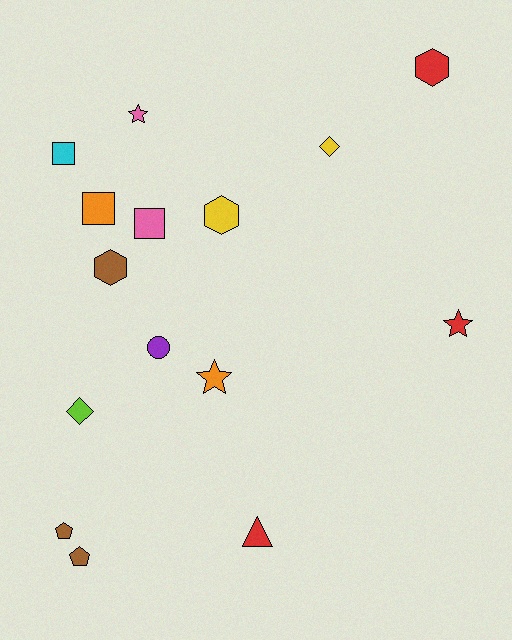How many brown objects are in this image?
There are 3 brown objects.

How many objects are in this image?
There are 15 objects.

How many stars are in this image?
There are 3 stars.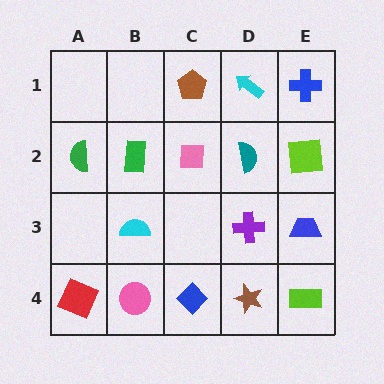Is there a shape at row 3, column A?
No, that cell is empty.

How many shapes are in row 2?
5 shapes.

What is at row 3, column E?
A blue trapezoid.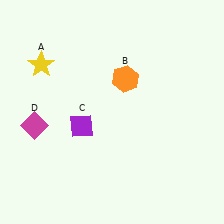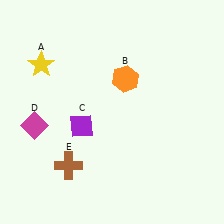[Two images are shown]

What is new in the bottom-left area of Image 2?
A brown cross (E) was added in the bottom-left area of Image 2.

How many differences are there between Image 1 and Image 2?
There is 1 difference between the two images.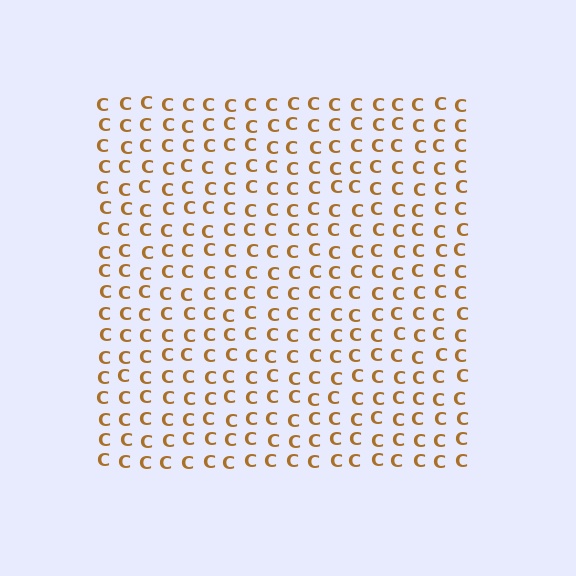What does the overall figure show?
The overall figure shows a square.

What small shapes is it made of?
It is made of small letter C's.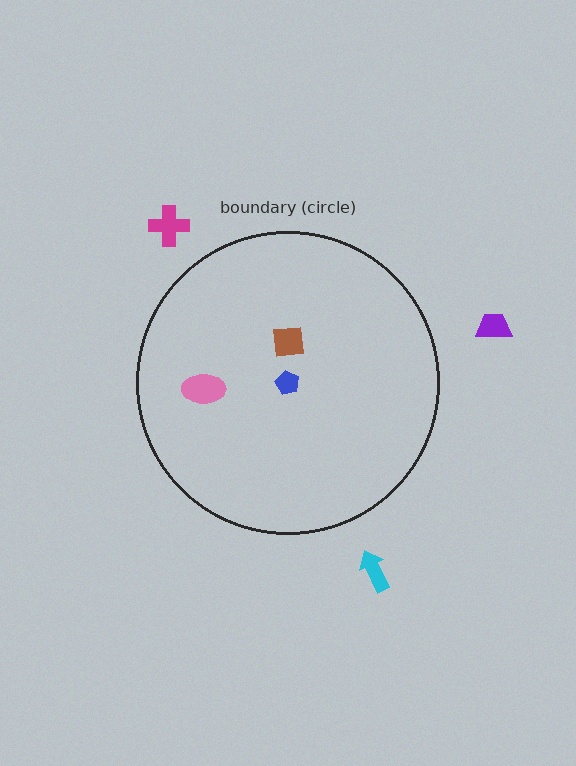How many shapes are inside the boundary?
3 inside, 3 outside.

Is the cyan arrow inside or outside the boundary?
Outside.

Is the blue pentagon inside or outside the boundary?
Inside.